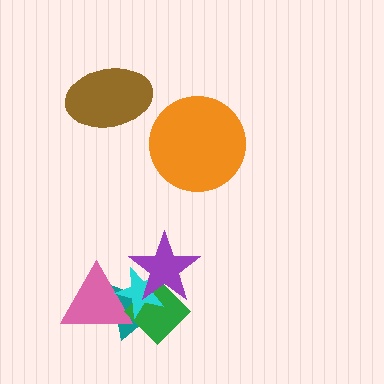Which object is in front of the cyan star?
The purple star is in front of the cyan star.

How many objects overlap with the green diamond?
4 objects overlap with the green diamond.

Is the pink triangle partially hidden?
Yes, it is partially covered by another shape.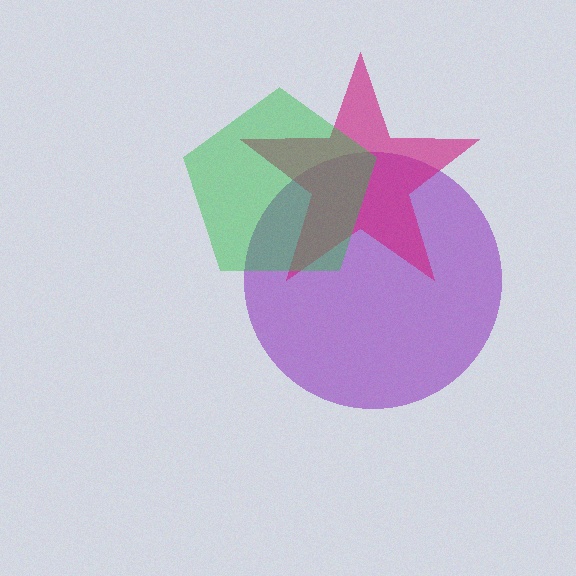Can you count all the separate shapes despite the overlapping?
Yes, there are 3 separate shapes.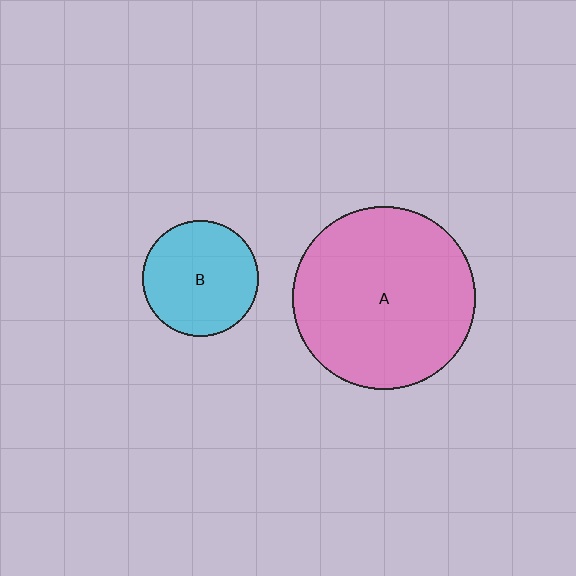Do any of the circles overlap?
No, none of the circles overlap.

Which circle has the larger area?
Circle A (pink).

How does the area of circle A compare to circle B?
Approximately 2.5 times.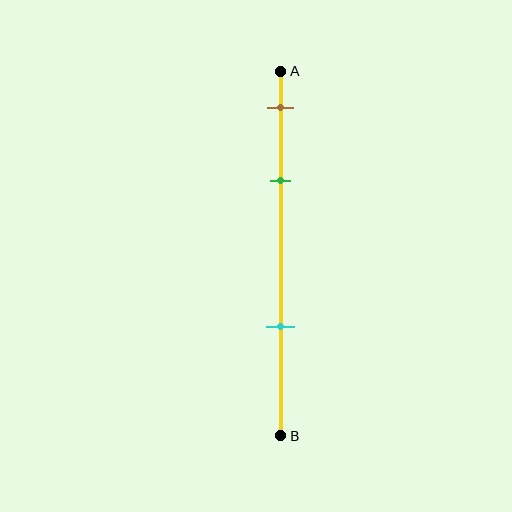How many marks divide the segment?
There are 3 marks dividing the segment.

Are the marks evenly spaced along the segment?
No, the marks are not evenly spaced.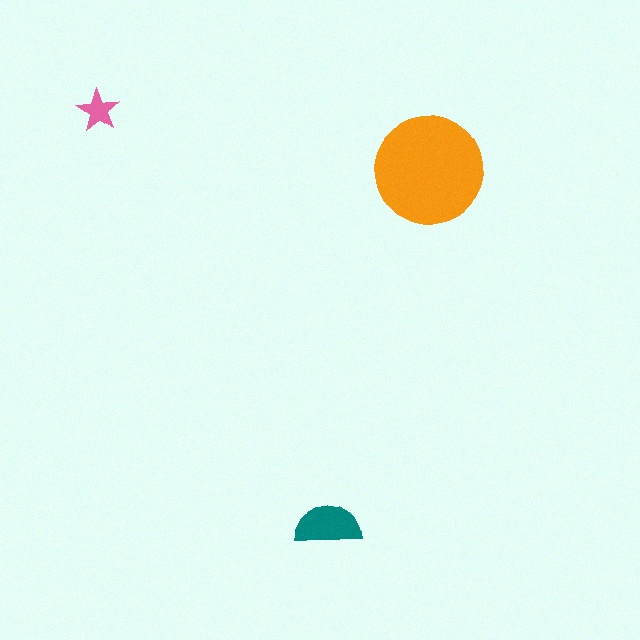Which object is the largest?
The orange circle.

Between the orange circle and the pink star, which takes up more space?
The orange circle.